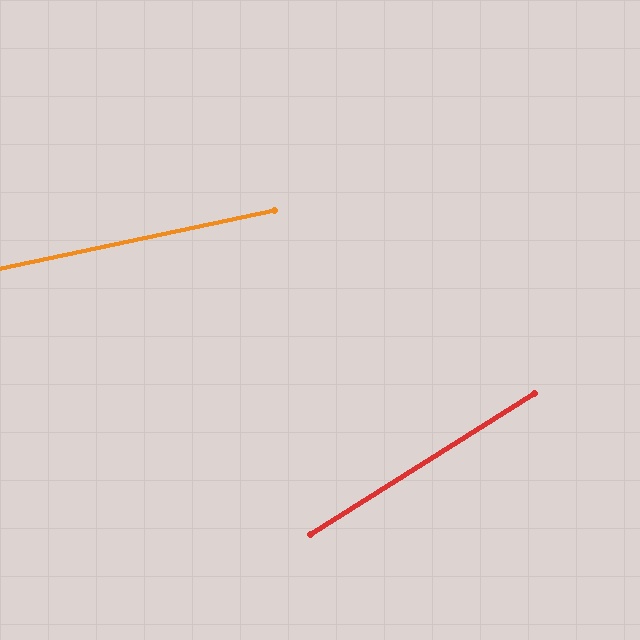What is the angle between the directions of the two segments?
Approximately 20 degrees.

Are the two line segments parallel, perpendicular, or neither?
Neither parallel nor perpendicular — they differ by about 20°.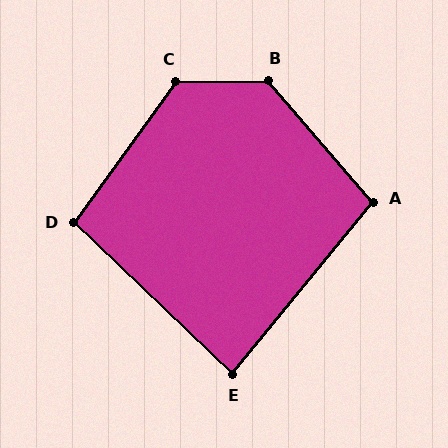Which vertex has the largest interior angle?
B, at approximately 130 degrees.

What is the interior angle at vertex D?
Approximately 98 degrees (obtuse).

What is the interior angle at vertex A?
Approximately 100 degrees (obtuse).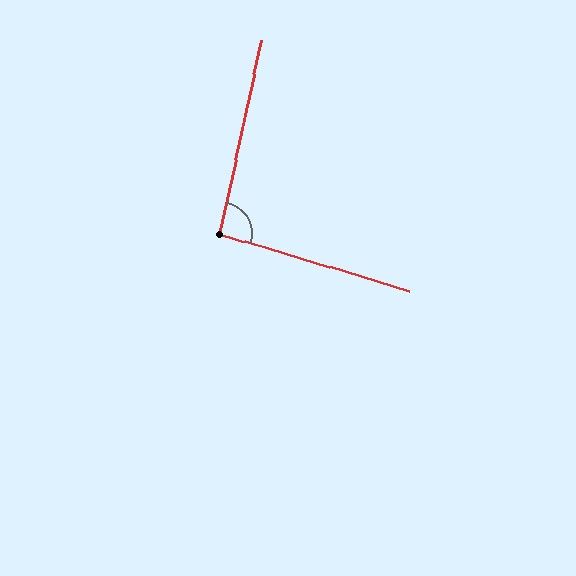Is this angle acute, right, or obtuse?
It is approximately a right angle.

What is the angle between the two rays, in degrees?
Approximately 94 degrees.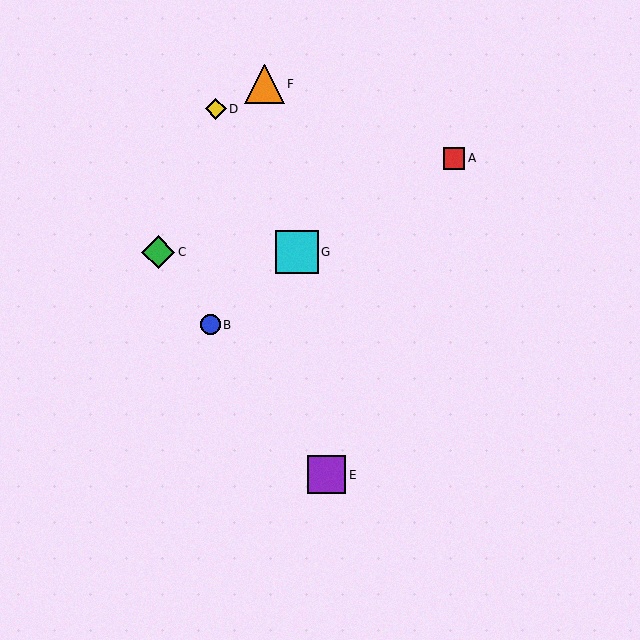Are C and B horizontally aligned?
No, C is at y≈252 and B is at y≈325.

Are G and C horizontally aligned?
Yes, both are at y≈252.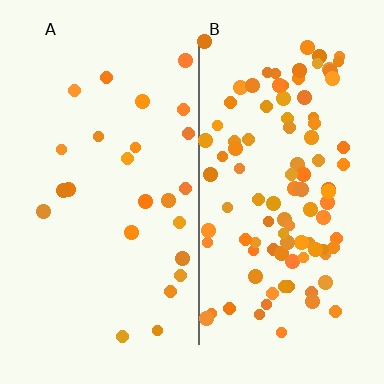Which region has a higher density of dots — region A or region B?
B (the right).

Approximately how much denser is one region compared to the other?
Approximately 4.1× — region B over region A.